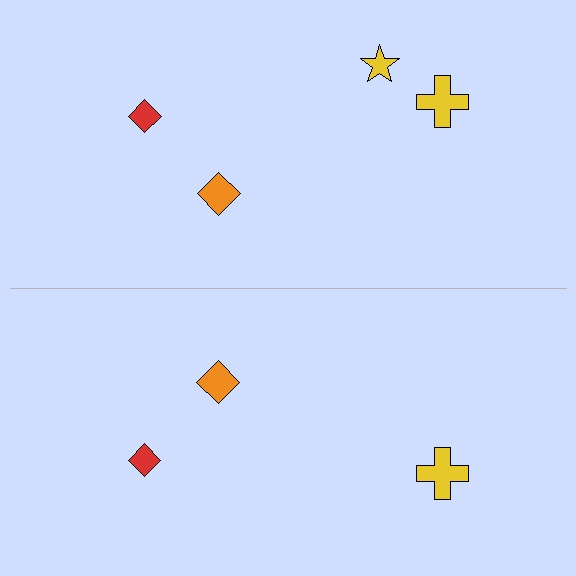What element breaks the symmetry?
A yellow star is missing from the bottom side.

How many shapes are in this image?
There are 7 shapes in this image.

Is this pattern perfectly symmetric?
No, the pattern is not perfectly symmetric. A yellow star is missing from the bottom side.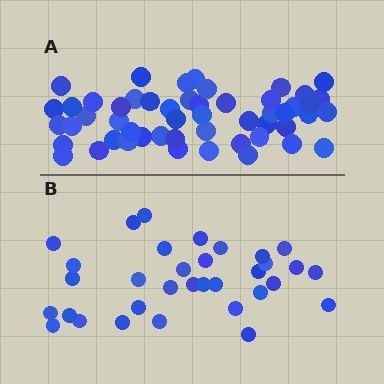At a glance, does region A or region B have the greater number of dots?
Region A (the top region) has more dots.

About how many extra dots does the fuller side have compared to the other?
Region A has approximately 20 more dots than region B.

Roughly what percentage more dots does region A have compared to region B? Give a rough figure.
About 60% more.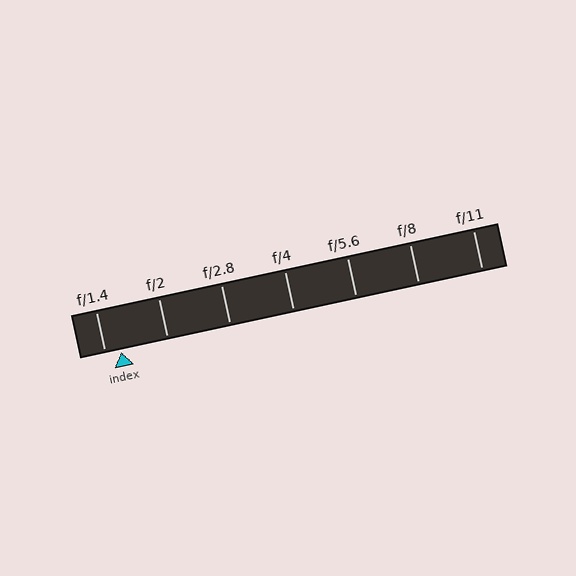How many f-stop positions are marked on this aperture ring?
There are 7 f-stop positions marked.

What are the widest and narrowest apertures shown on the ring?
The widest aperture shown is f/1.4 and the narrowest is f/11.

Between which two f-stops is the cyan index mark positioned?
The index mark is between f/1.4 and f/2.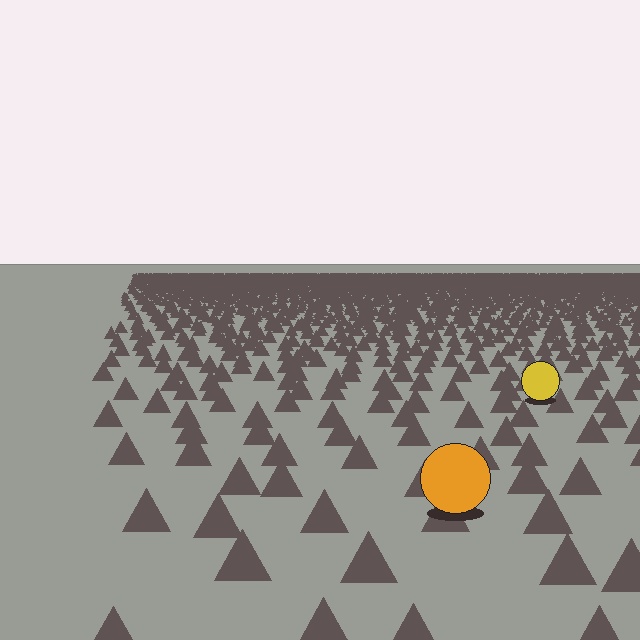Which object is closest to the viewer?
The orange circle is closest. The texture marks near it are larger and more spread out.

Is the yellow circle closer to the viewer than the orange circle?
No. The orange circle is closer — you can tell from the texture gradient: the ground texture is coarser near it.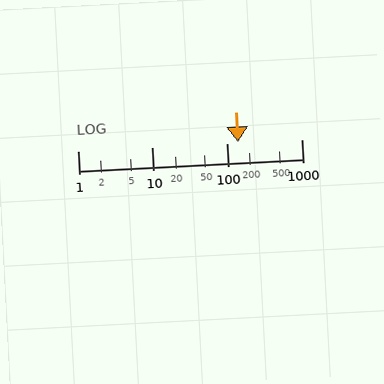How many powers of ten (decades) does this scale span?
The scale spans 3 decades, from 1 to 1000.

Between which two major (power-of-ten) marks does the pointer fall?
The pointer is between 100 and 1000.